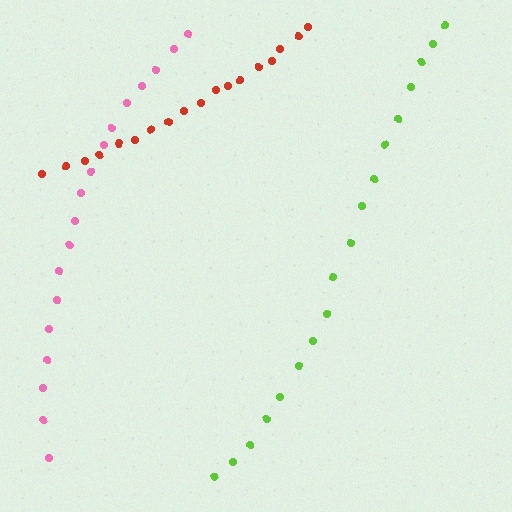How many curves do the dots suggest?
There are 3 distinct paths.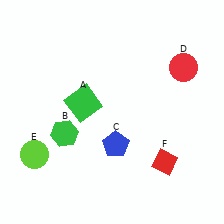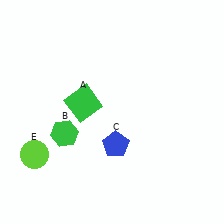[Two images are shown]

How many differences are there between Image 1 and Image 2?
There are 2 differences between the two images.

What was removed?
The red diamond (F), the red circle (D) were removed in Image 2.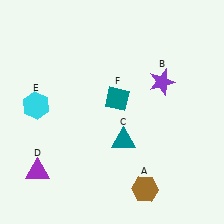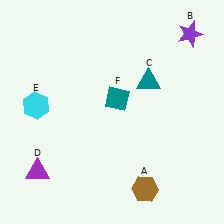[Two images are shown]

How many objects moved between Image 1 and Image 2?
2 objects moved between the two images.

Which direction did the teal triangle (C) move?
The teal triangle (C) moved up.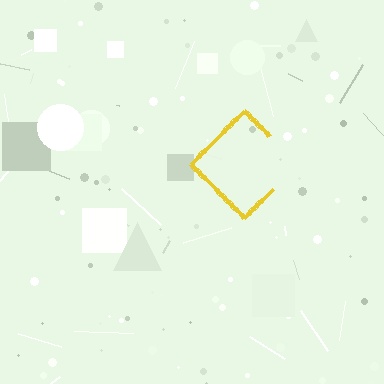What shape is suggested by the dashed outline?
The dashed outline suggests a diamond.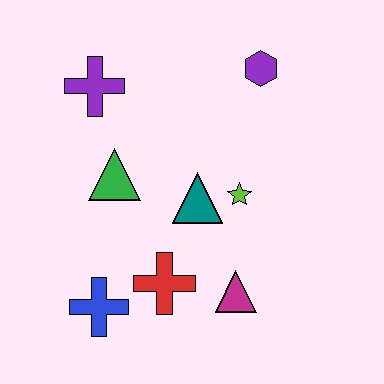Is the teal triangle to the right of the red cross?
Yes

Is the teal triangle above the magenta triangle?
Yes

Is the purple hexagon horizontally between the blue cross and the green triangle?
No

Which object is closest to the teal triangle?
The lime star is closest to the teal triangle.